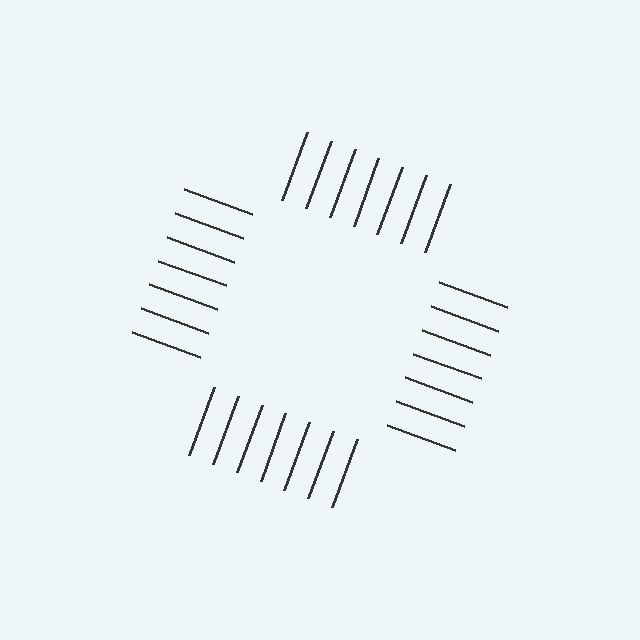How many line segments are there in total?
28 — 7 along each of the 4 edges.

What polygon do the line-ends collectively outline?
An illusory square — the line segments terminate on its edges but no continuous stroke is drawn.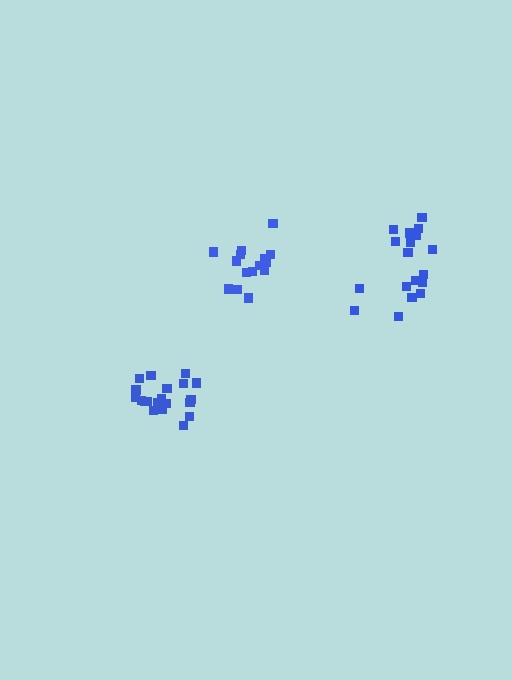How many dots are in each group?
Group 1: 20 dots, Group 2: 17 dots, Group 3: 18 dots (55 total).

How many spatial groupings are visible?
There are 3 spatial groupings.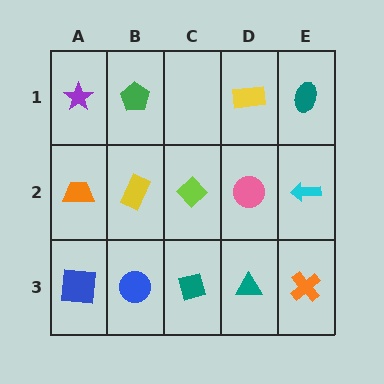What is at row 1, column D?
A yellow rectangle.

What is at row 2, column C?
A lime diamond.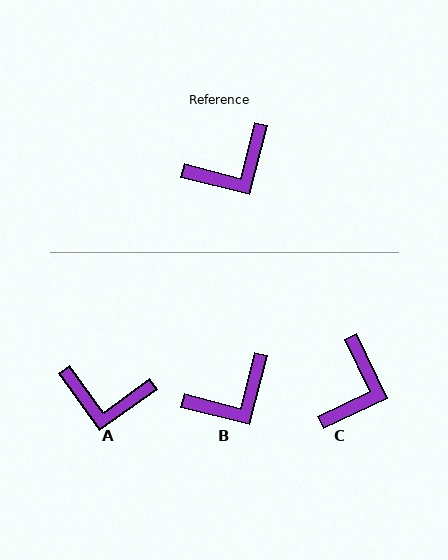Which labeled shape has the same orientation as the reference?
B.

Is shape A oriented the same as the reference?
No, it is off by about 40 degrees.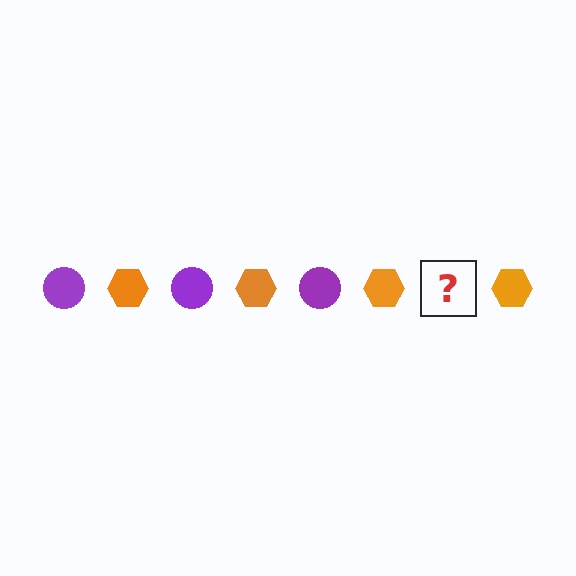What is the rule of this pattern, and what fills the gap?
The rule is that the pattern alternates between purple circle and orange hexagon. The gap should be filled with a purple circle.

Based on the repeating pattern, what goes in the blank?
The blank should be a purple circle.